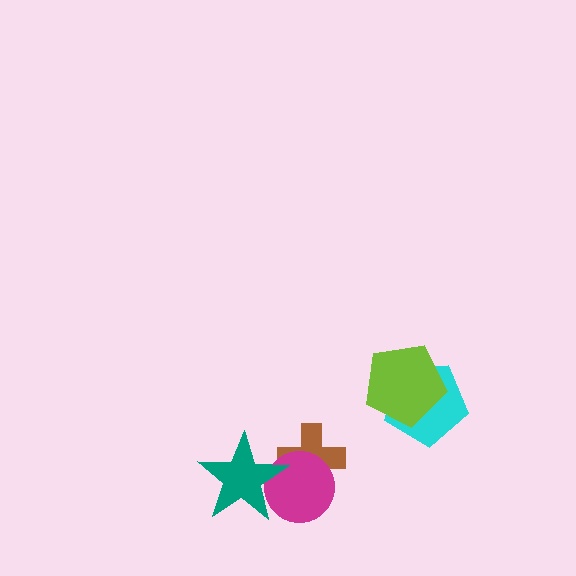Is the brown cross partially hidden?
Yes, it is partially covered by another shape.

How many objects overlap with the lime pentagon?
1 object overlaps with the lime pentagon.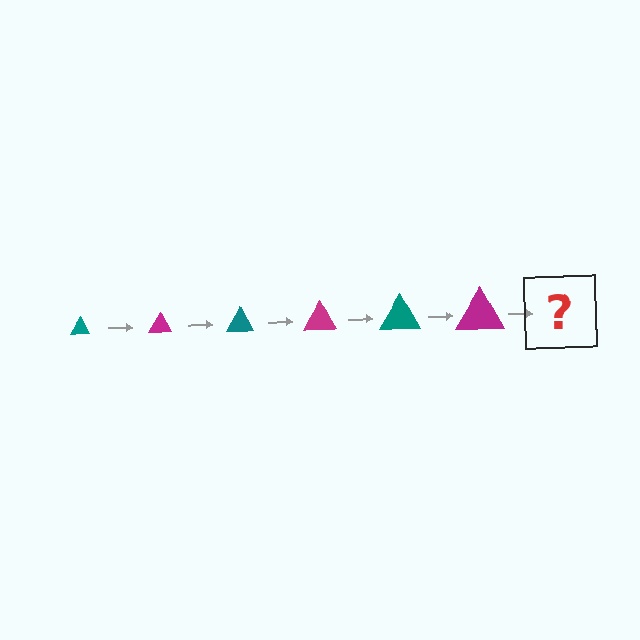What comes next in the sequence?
The next element should be a teal triangle, larger than the previous one.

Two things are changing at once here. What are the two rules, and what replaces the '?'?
The two rules are that the triangle grows larger each step and the color cycles through teal and magenta. The '?' should be a teal triangle, larger than the previous one.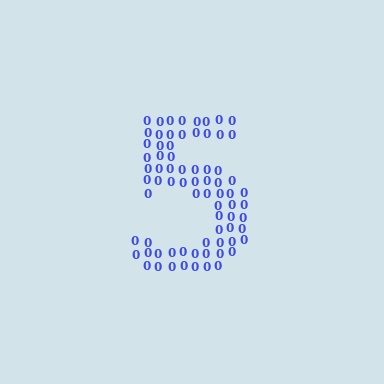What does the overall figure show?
The overall figure shows the digit 5.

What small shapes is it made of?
It is made of small digit 0's.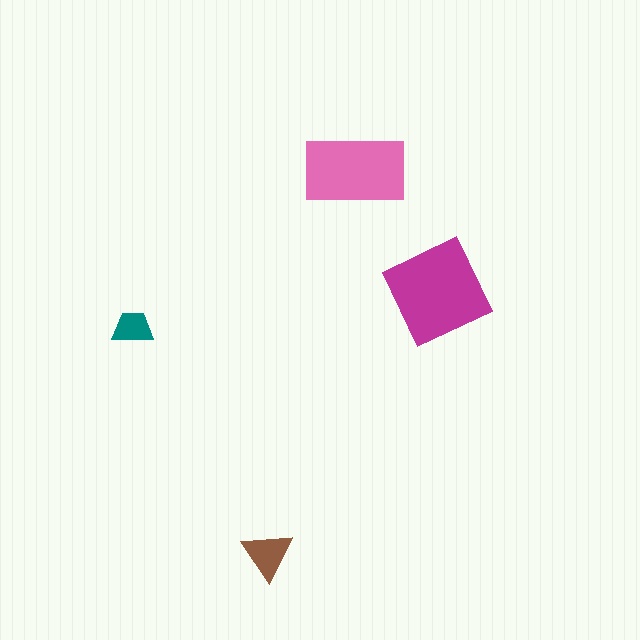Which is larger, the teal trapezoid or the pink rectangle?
The pink rectangle.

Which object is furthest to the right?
The magenta square is rightmost.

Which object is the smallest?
The teal trapezoid.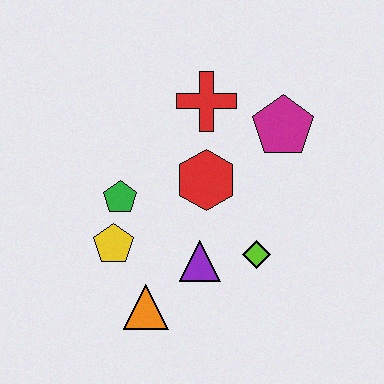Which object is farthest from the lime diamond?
The red cross is farthest from the lime diamond.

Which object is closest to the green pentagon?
The yellow pentagon is closest to the green pentagon.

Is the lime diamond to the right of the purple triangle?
Yes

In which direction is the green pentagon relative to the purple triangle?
The green pentagon is to the left of the purple triangle.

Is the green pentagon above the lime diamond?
Yes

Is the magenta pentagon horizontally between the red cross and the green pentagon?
No